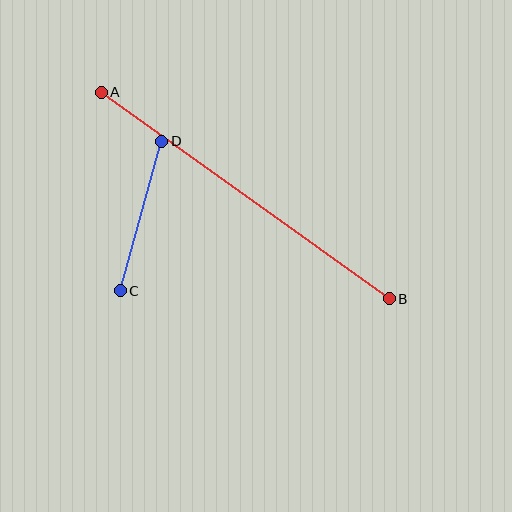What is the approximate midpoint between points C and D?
The midpoint is at approximately (141, 216) pixels.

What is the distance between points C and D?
The distance is approximately 155 pixels.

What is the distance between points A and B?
The distance is approximately 354 pixels.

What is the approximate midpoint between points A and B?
The midpoint is at approximately (245, 196) pixels.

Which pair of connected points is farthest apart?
Points A and B are farthest apart.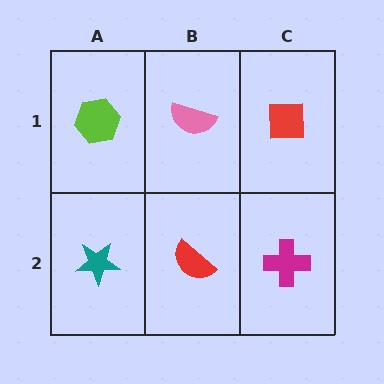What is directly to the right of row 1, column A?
A pink semicircle.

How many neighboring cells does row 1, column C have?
2.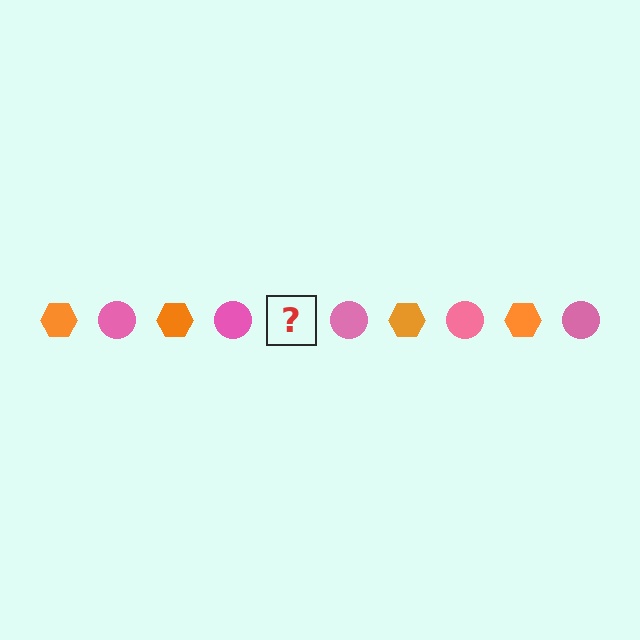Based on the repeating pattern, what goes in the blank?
The blank should be an orange hexagon.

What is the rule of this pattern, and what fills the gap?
The rule is that the pattern alternates between orange hexagon and pink circle. The gap should be filled with an orange hexagon.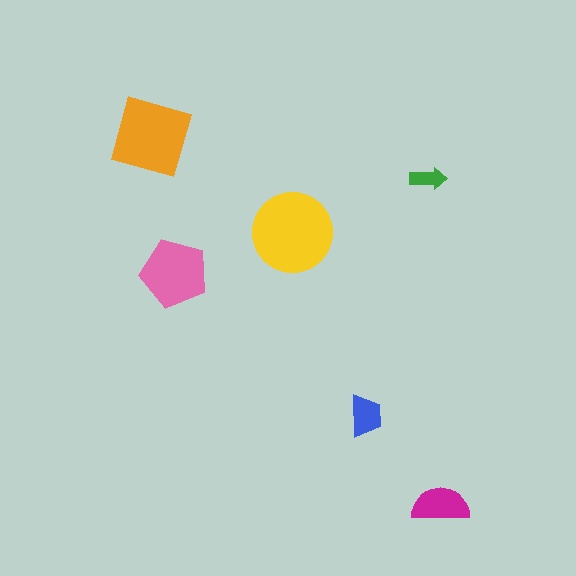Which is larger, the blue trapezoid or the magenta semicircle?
The magenta semicircle.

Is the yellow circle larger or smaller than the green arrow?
Larger.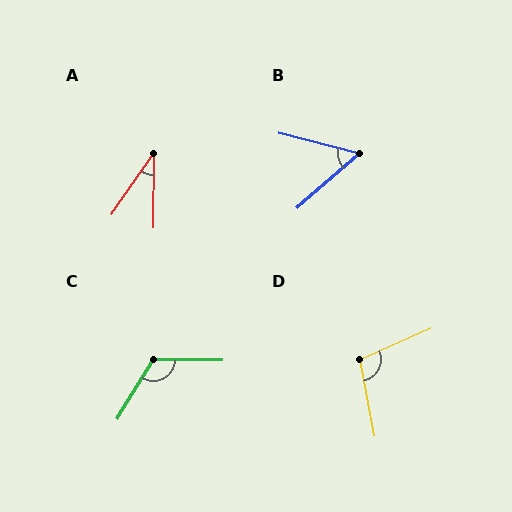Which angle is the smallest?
A, at approximately 34 degrees.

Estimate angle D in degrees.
Approximately 103 degrees.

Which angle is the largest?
C, at approximately 121 degrees.